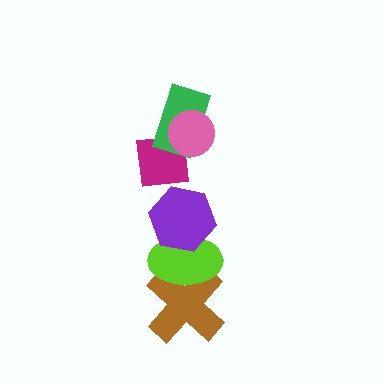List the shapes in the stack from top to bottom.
From top to bottom: the pink circle, the green rectangle, the magenta square, the purple hexagon, the lime ellipse, the brown cross.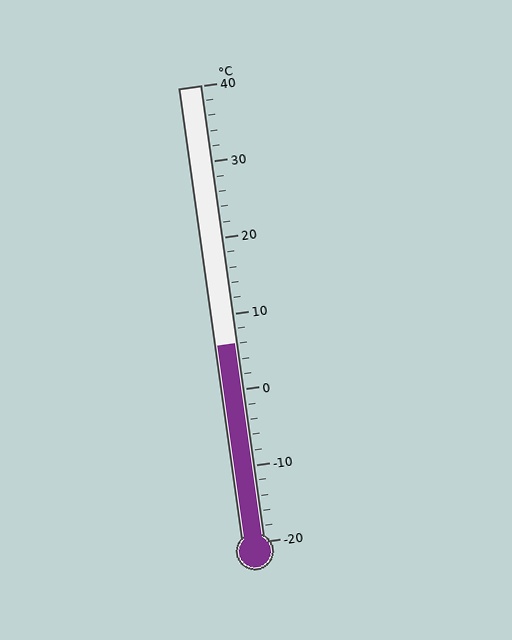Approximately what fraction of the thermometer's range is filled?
The thermometer is filled to approximately 45% of its range.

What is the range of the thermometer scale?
The thermometer scale ranges from -20°C to 40°C.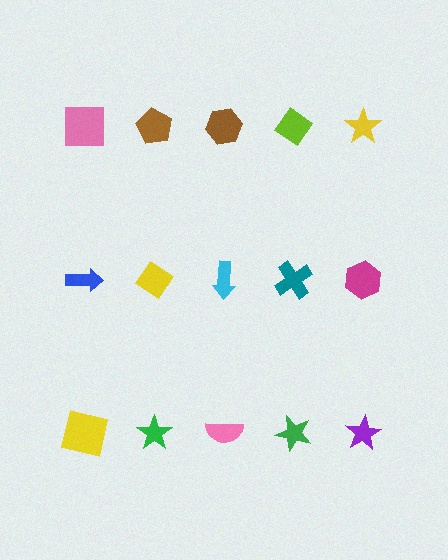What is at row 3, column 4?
A green star.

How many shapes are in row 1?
5 shapes.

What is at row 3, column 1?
A yellow square.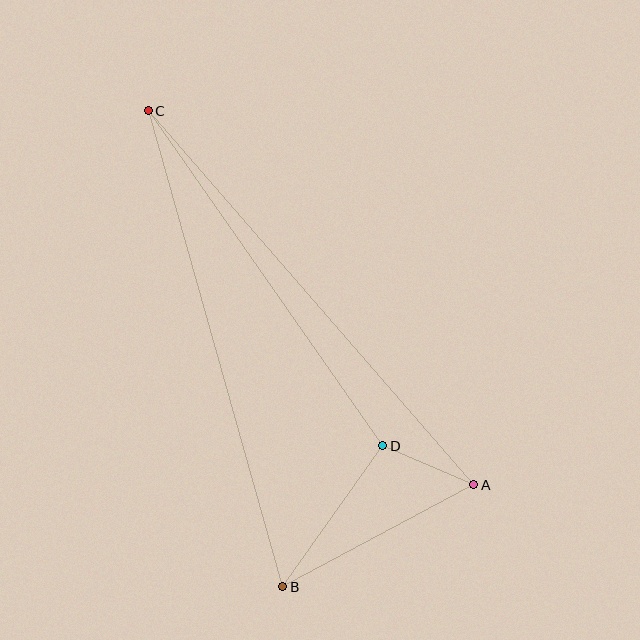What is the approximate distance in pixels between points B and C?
The distance between B and C is approximately 495 pixels.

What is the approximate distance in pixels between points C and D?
The distance between C and D is approximately 409 pixels.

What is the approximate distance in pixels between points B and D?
The distance between B and D is approximately 173 pixels.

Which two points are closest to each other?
Points A and D are closest to each other.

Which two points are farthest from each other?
Points A and C are farthest from each other.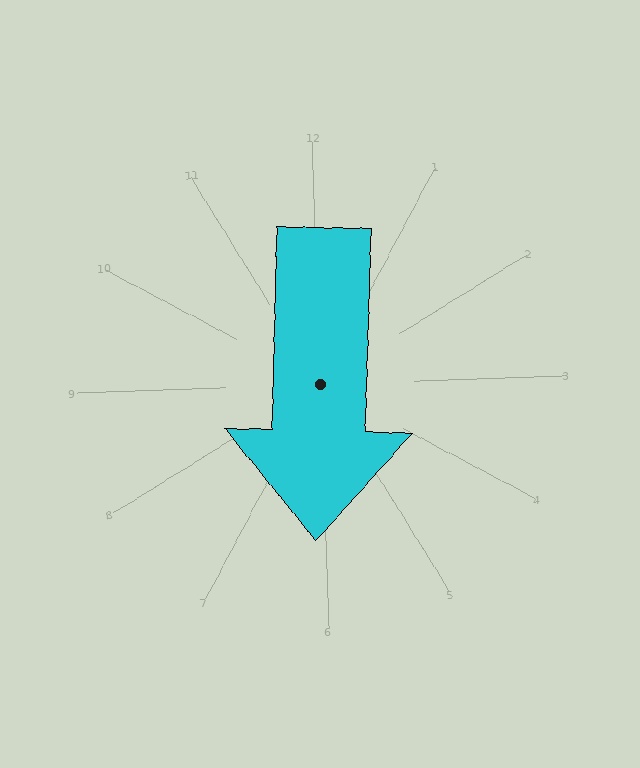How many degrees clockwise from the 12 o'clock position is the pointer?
Approximately 183 degrees.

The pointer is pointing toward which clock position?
Roughly 6 o'clock.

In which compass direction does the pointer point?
South.